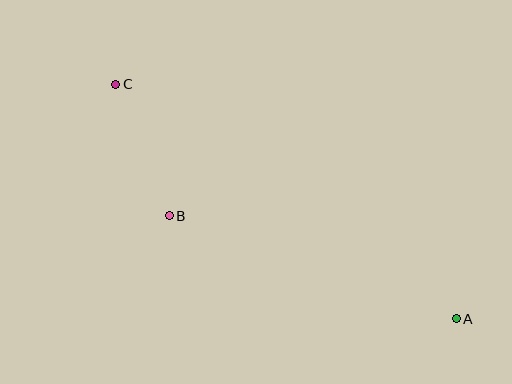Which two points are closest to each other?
Points B and C are closest to each other.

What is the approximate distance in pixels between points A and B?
The distance between A and B is approximately 305 pixels.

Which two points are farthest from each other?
Points A and C are farthest from each other.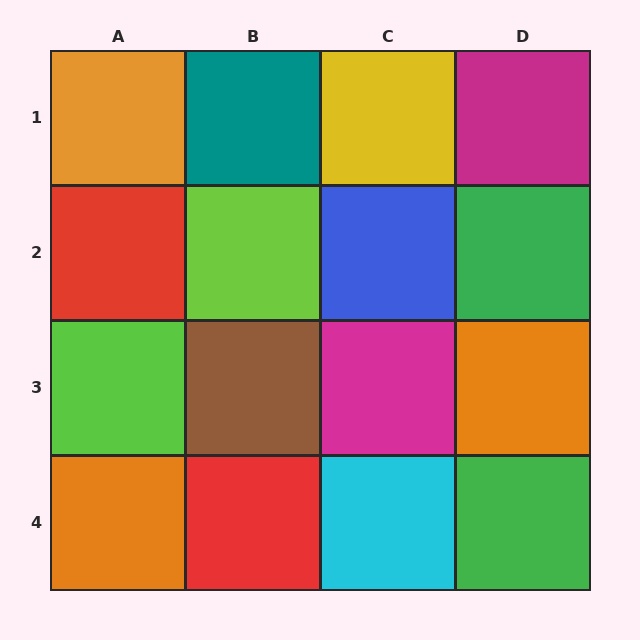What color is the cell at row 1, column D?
Magenta.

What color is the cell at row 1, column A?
Orange.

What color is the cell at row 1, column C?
Yellow.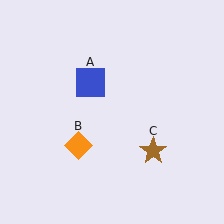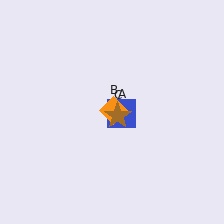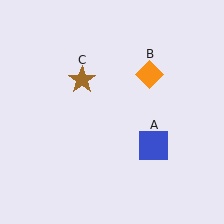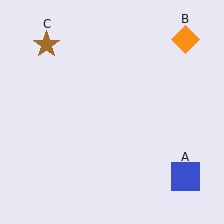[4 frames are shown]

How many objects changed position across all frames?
3 objects changed position: blue square (object A), orange diamond (object B), brown star (object C).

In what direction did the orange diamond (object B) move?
The orange diamond (object B) moved up and to the right.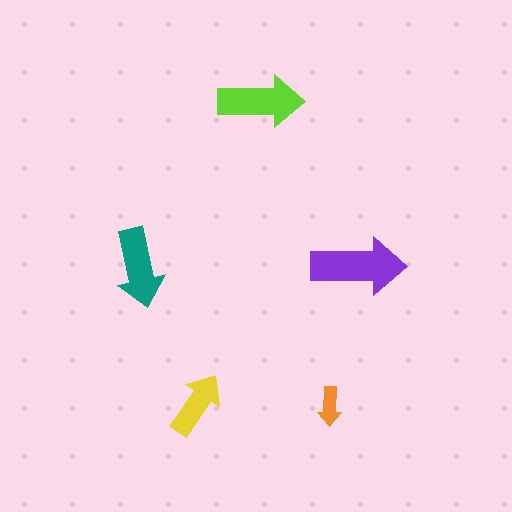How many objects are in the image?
There are 5 objects in the image.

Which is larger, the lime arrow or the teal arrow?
The lime one.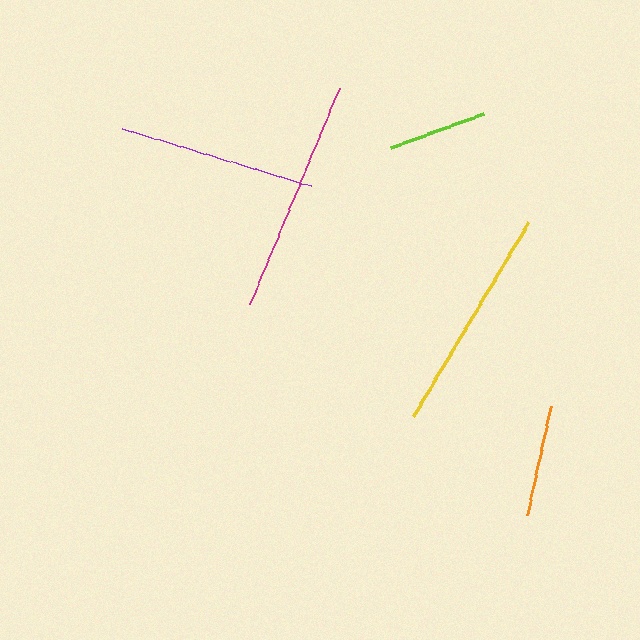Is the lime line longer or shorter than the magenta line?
The magenta line is longer than the lime line.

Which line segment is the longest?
The magenta line is the longest at approximately 233 pixels.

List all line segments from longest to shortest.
From longest to shortest: magenta, yellow, purple, orange, lime.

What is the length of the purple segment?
The purple segment is approximately 197 pixels long.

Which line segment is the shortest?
The lime line is the shortest at approximately 99 pixels.